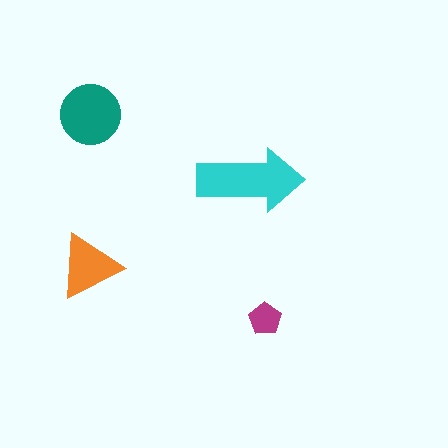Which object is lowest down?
The magenta pentagon is bottommost.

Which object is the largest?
The cyan arrow.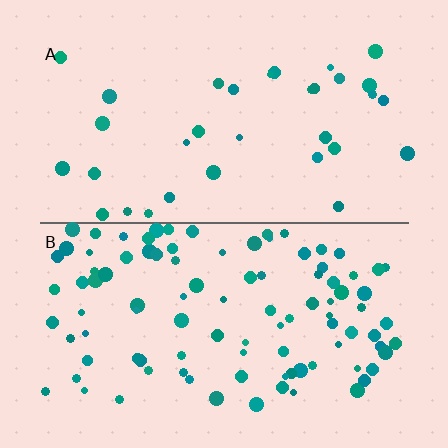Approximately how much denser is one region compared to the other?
Approximately 3.0× — region B over region A.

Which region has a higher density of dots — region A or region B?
B (the bottom).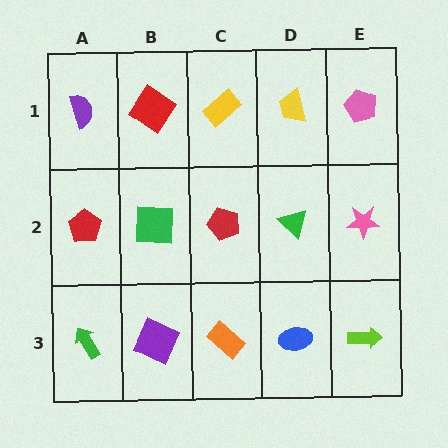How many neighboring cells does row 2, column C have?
4.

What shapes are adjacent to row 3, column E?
A pink star (row 2, column E), a blue ellipse (row 3, column D).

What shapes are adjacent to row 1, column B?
A green square (row 2, column B), a purple semicircle (row 1, column A), a yellow rectangle (row 1, column C).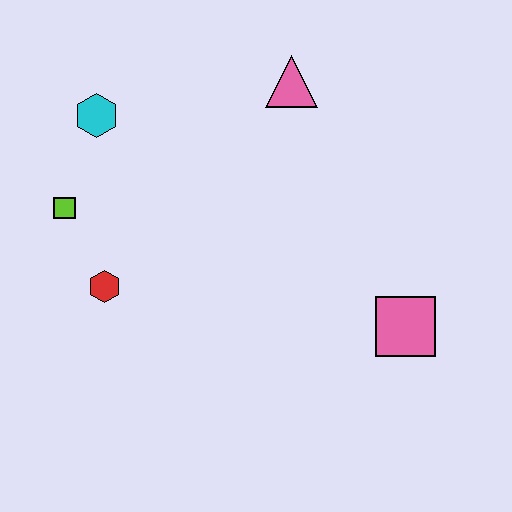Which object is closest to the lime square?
The red hexagon is closest to the lime square.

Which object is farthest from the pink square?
The cyan hexagon is farthest from the pink square.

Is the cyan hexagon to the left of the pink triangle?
Yes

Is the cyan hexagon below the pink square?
No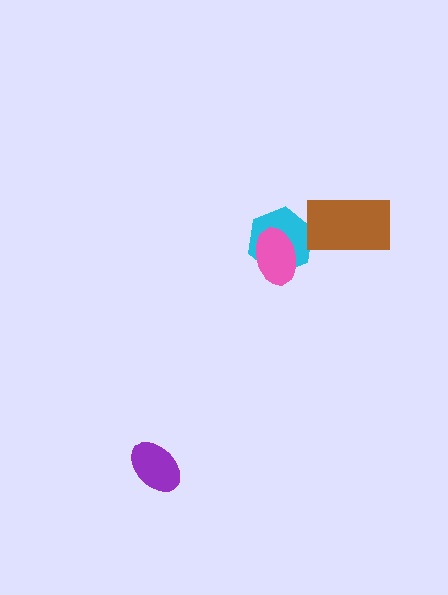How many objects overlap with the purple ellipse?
0 objects overlap with the purple ellipse.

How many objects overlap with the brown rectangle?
0 objects overlap with the brown rectangle.